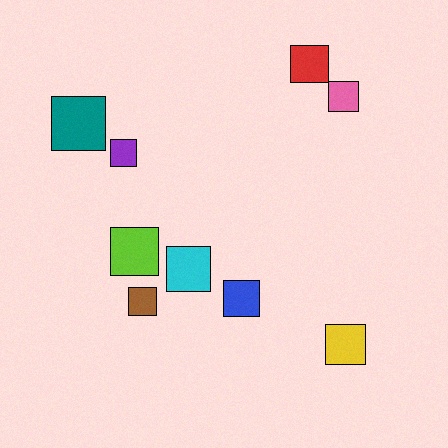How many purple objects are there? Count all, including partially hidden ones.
There is 1 purple object.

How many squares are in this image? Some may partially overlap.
There are 9 squares.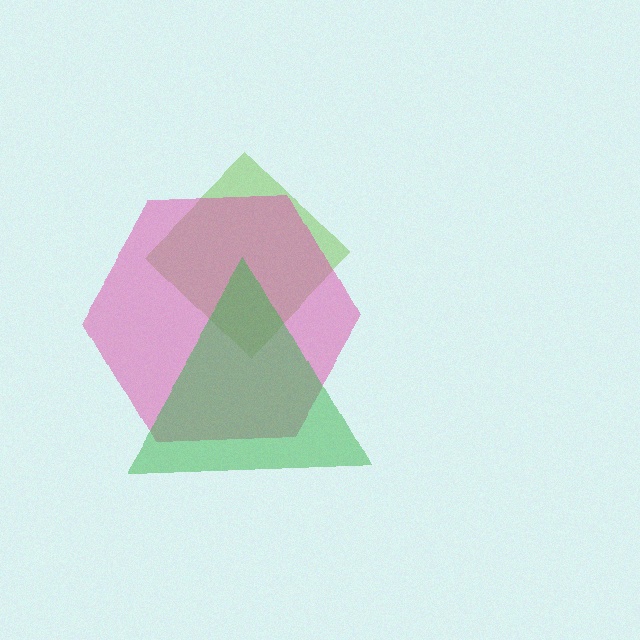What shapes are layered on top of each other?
The layered shapes are: a lime diamond, a pink hexagon, a green triangle.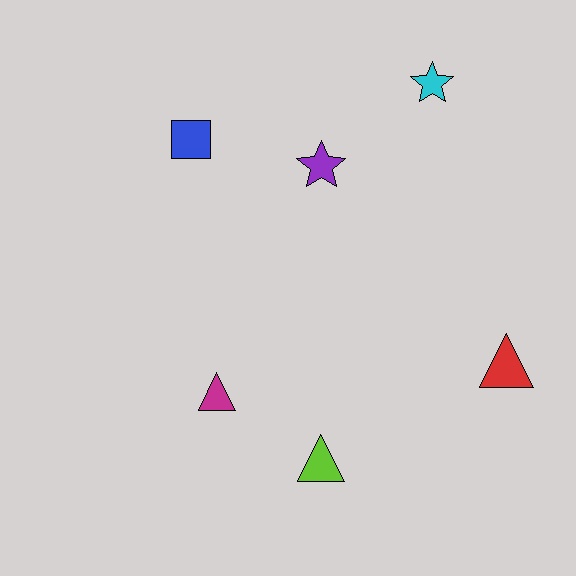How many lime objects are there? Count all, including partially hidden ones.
There is 1 lime object.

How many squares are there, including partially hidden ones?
There is 1 square.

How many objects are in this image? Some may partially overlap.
There are 6 objects.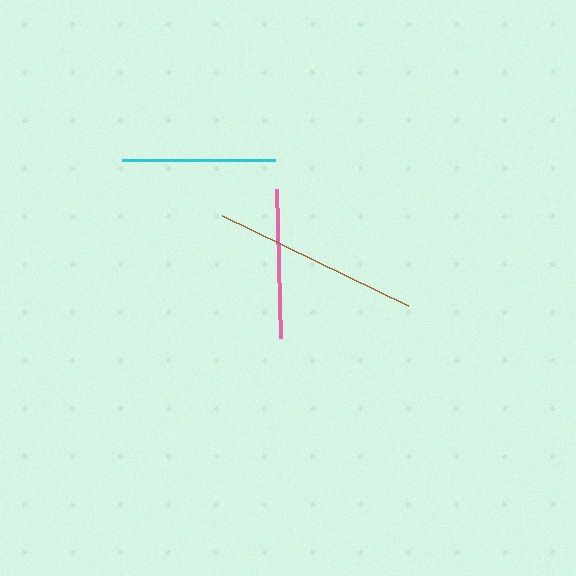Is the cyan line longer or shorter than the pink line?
The cyan line is longer than the pink line.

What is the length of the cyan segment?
The cyan segment is approximately 153 pixels long.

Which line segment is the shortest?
The pink line is the shortest at approximately 149 pixels.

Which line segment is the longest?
The brown line is the longest at approximately 207 pixels.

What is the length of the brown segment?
The brown segment is approximately 207 pixels long.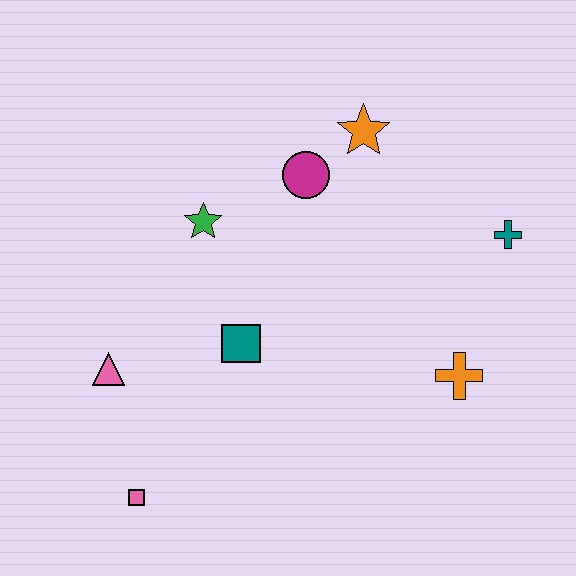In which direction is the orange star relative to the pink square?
The orange star is above the pink square.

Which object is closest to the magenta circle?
The orange star is closest to the magenta circle.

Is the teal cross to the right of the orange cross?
Yes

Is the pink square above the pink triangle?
No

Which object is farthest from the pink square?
The teal cross is farthest from the pink square.